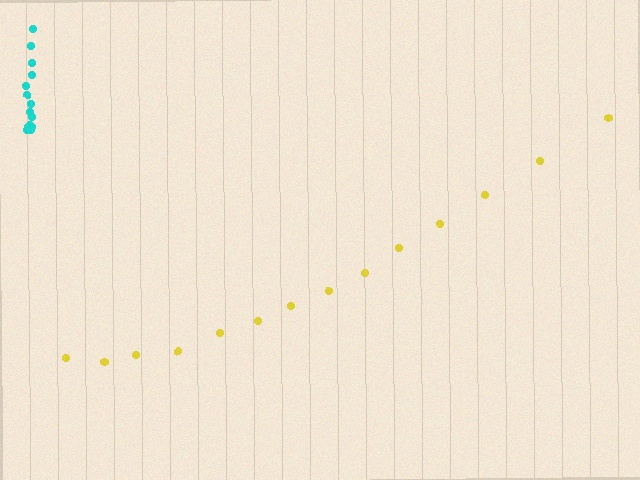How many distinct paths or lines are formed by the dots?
There are 2 distinct paths.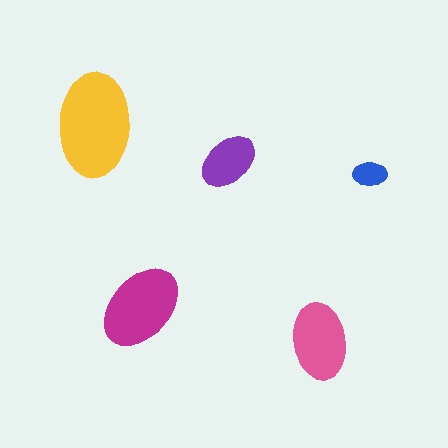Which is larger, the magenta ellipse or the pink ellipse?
The magenta one.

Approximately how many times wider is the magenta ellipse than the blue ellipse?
About 2.5 times wider.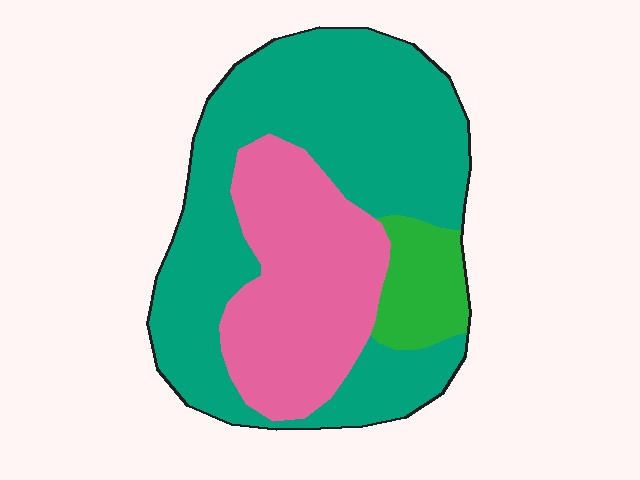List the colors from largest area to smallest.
From largest to smallest: teal, pink, green.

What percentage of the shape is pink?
Pink takes up between a quarter and a half of the shape.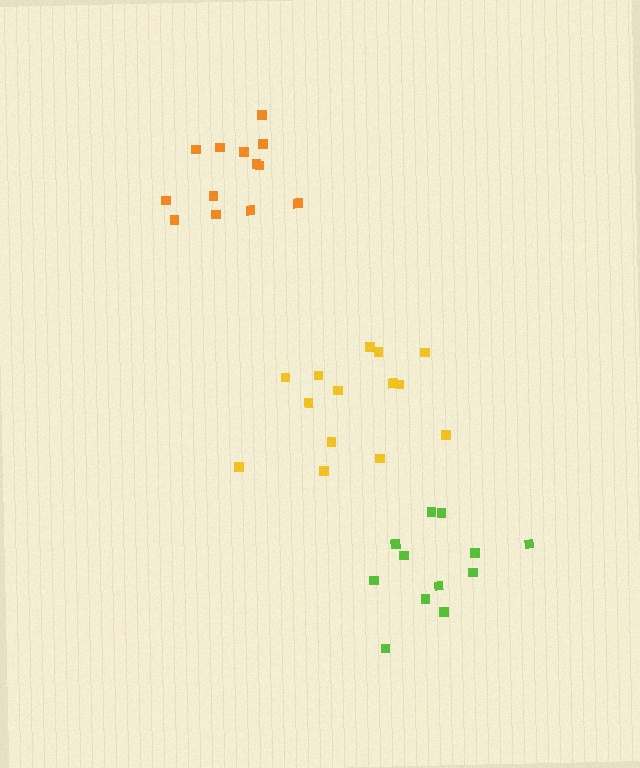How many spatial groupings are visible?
There are 3 spatial groupings.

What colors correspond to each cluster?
The clusters are colored: orange, lime, yellow.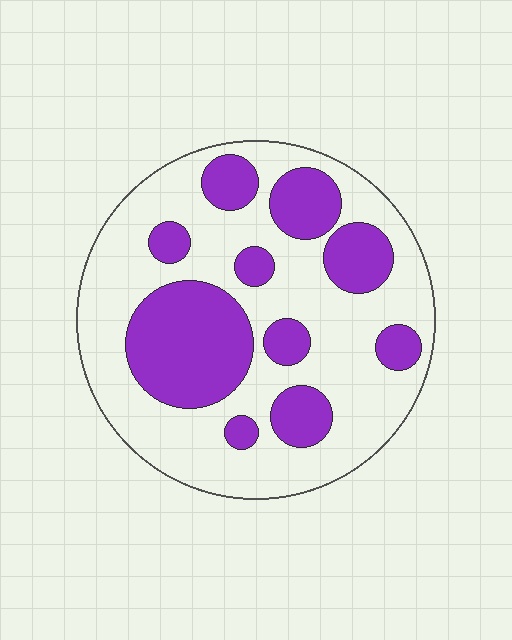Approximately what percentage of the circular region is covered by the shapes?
Approximately 35%.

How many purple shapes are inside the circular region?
10.